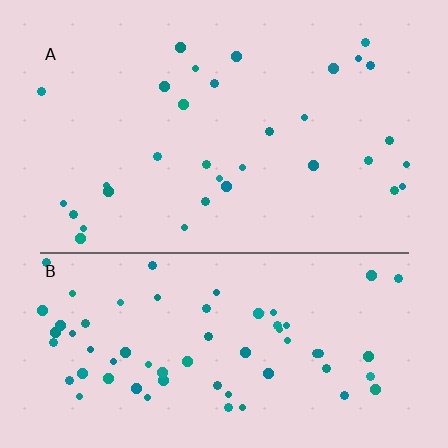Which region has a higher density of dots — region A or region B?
B (the bottom).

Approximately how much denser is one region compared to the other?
Approximately 2.1× — region B over region A.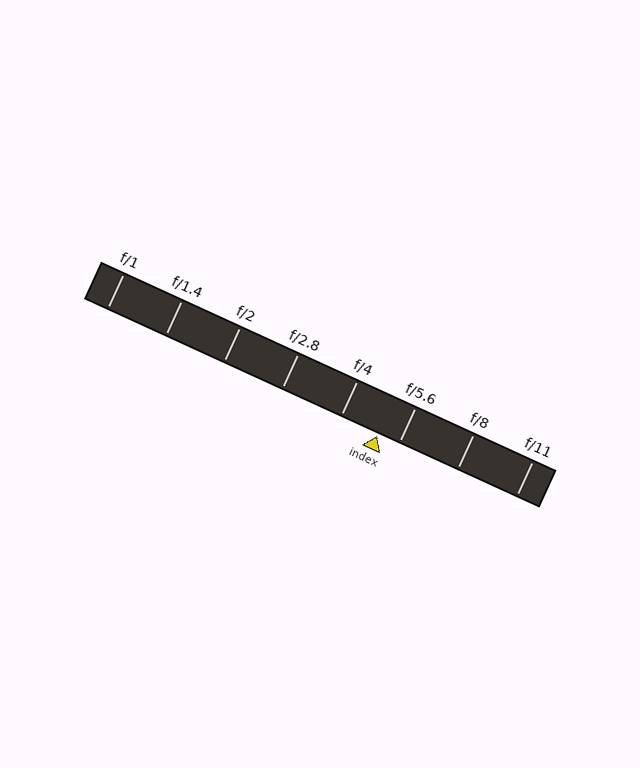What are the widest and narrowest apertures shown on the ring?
The widest aperture shown is f/1 and the narrowest is f/11.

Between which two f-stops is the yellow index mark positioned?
The index mark is between f/4 and f/5.6.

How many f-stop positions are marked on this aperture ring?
There are 8 f-stop positions marked.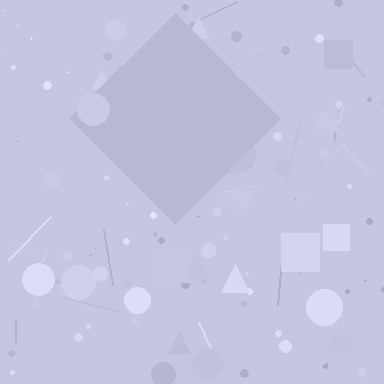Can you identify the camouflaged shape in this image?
The camouflaged shape is a diamond.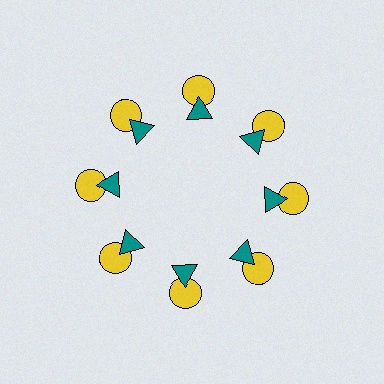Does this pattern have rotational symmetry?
Yes, this pattern has 8-fold rotational symmetry. It looks the same after rotating 45 degrees around the center.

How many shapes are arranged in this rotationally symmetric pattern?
There are 16 shapes, arranged in 8 groups of 2.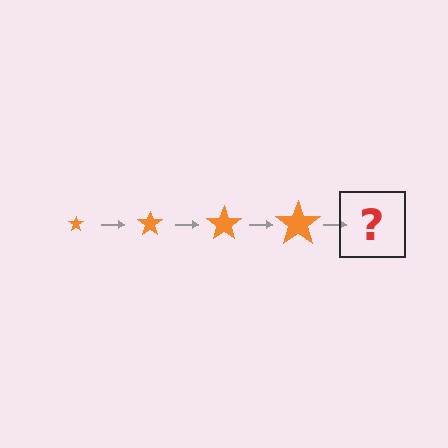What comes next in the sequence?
The next element should be an orange star, larger than the previous one.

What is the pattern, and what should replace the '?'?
The pattern is that the star gets progressively larger each step. The '?' should be an orange star, larger than the previous one.